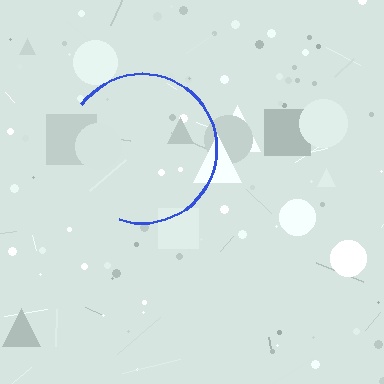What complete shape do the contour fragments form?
The contour fragments form a circle.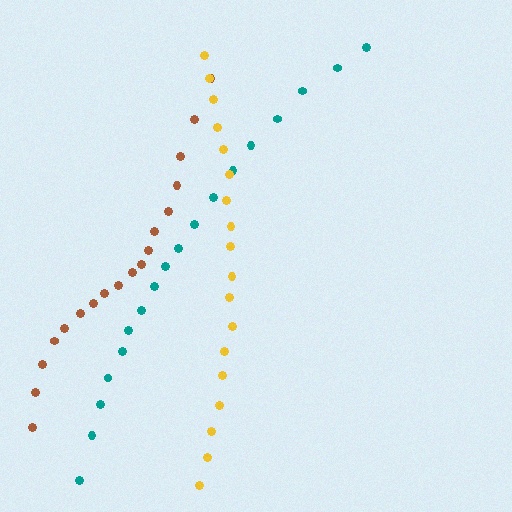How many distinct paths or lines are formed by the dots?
There are 3 distinct paths.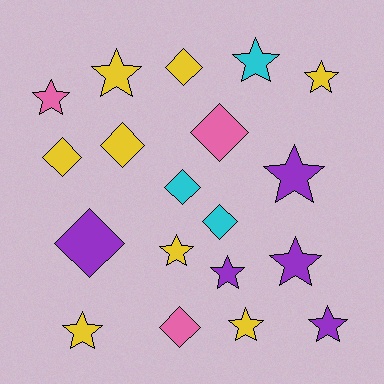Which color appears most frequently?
Yellow, with 8 objects.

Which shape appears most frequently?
Star, with 11 objects.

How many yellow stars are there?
There are 5 yellow stars.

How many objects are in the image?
There are 19 objects.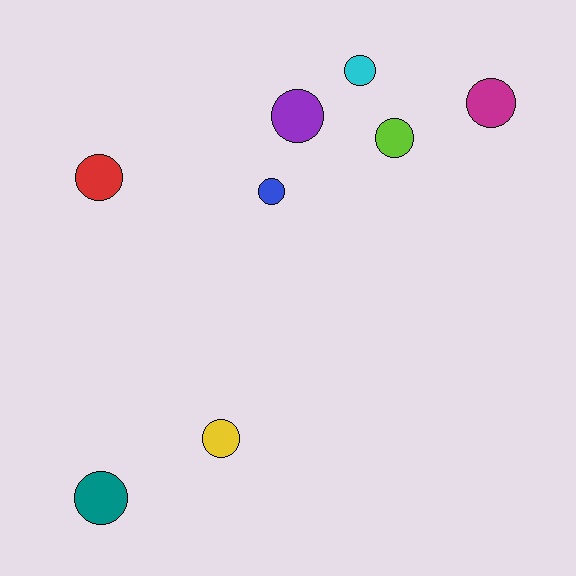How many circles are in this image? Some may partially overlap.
There are 8 circles.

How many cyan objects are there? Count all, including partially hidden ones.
There is 1 cyan object.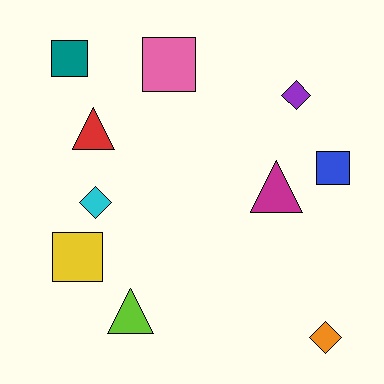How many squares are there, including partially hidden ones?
There are 4 squares.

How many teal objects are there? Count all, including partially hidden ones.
There is 1 teal object.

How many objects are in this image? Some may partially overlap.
There are 10 objects.